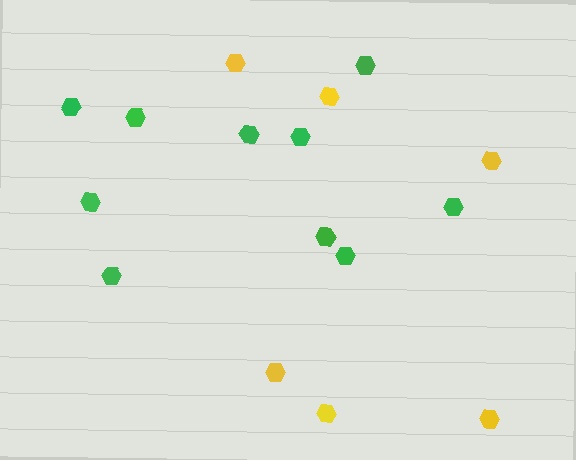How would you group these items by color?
There are 2 groups: one group of green hexagons (10) and one group of yellow hexagons (6).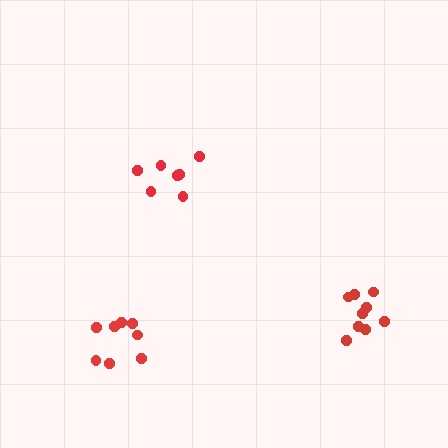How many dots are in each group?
Group 1: 9 dots, Group 2: 7 dots, Group 3: 8 dots (24 total).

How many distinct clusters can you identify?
There are 3 distinct clusters.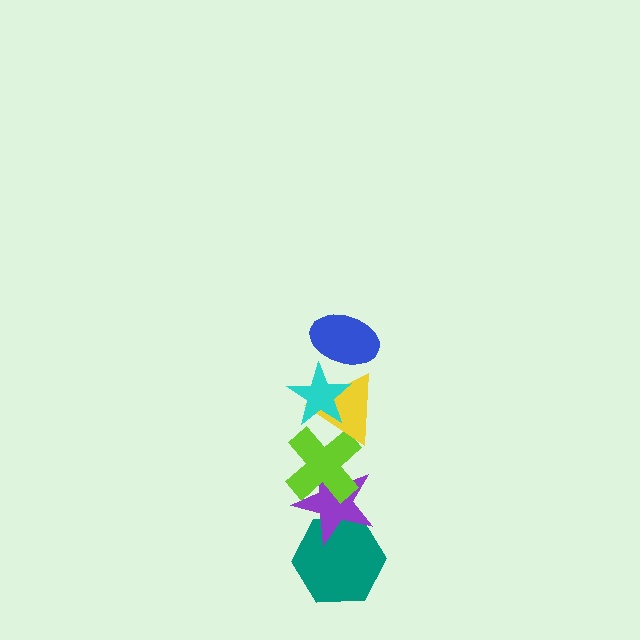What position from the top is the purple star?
The purple star is 5th from the top.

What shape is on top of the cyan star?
The blue ellipse is on top of the cyan star.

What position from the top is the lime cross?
The lime cross is 4th from the top.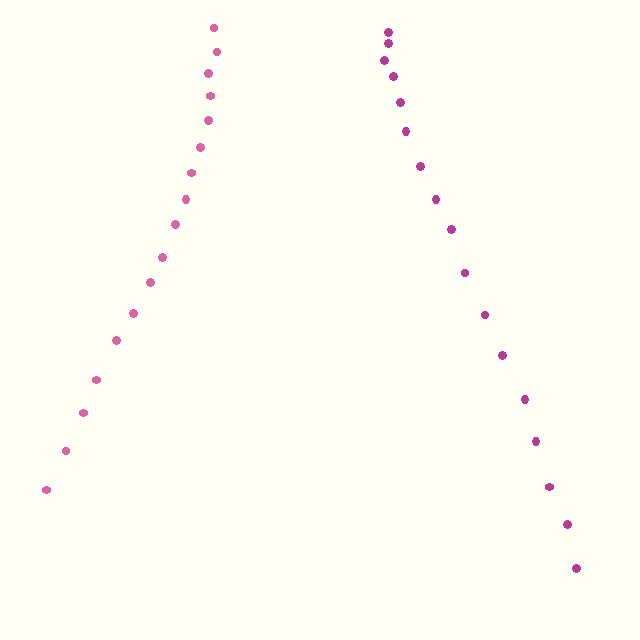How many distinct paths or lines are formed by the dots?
There are 2 distinct paths.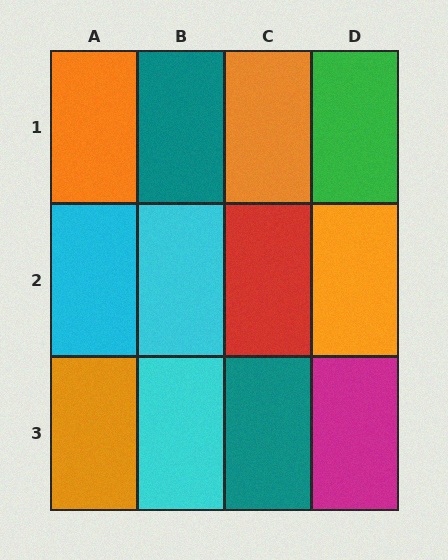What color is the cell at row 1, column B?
Teal.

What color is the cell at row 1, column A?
Orange.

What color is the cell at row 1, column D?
Green.